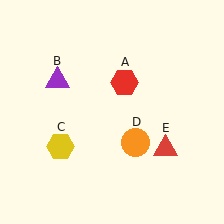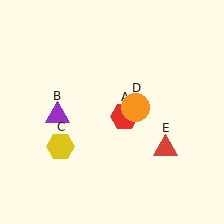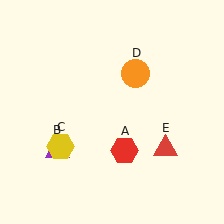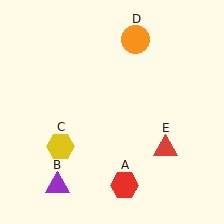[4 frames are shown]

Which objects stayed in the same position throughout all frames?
Yellow hexagon (object C) and red triangle (object E) remained stationary.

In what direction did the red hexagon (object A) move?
The red hexagon (object A) moved down.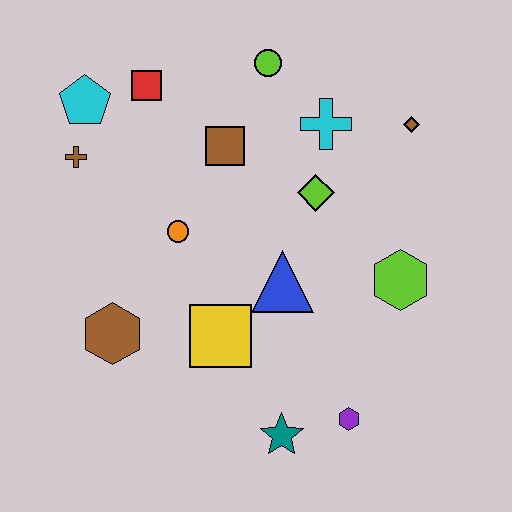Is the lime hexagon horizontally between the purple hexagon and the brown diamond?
Yes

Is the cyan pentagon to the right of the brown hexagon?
No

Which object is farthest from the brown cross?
The purple hexagon is farthest from the brown cross.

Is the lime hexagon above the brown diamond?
No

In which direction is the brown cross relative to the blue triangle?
The brown cross is to the left of the blue triangle.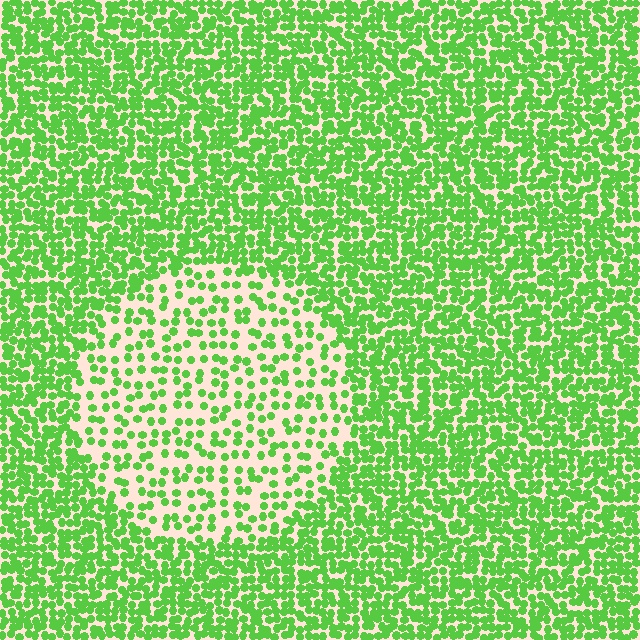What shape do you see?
I see a circle.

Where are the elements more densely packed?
The elements are more densely packed outside the circle boundary.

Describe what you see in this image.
The image contains small lime elements arranged at two different densities. A circle-shaped region is visible where the elements are less densely packed than the surrounding area.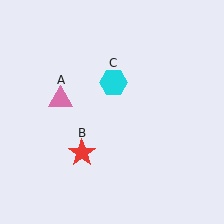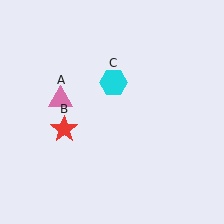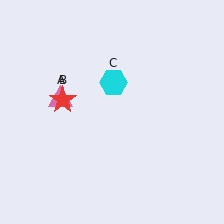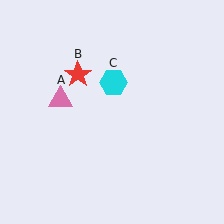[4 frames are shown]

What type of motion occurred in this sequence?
The red star (object B) rotated clockwise around the center of the scene.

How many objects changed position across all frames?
1 object changed position: red star (object B).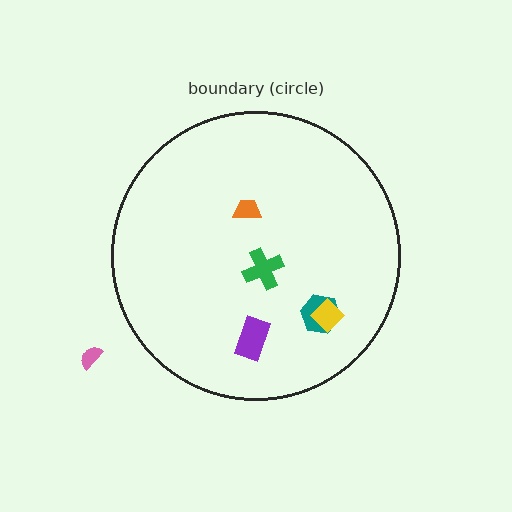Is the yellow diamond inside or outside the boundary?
Inside.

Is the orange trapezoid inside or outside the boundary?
Inside.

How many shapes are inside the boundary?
5 inside, 1 outside.